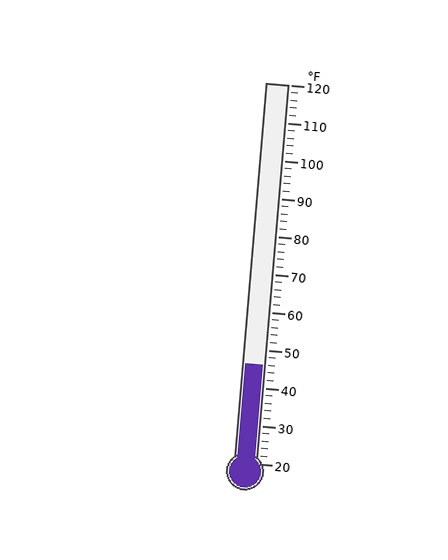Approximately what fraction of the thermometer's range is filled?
The thermometer is filled to approximately 25% of its range.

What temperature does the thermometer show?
The thermometer shows approximately 46°F.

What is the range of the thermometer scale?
The thermometer scale ranges from 20°F to 120°F.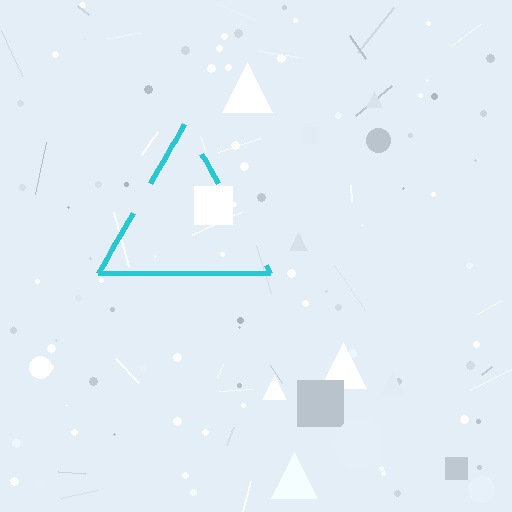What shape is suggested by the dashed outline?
The dashed outline suggests a triangle.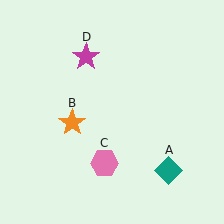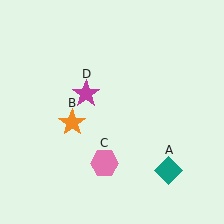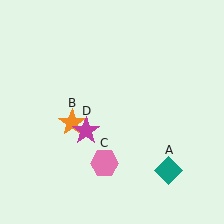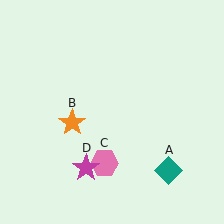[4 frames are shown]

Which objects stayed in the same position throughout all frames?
Teal diamond (object A) and orange star (object B) and pink hexagon (object C) remained stationary.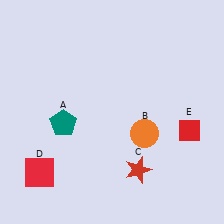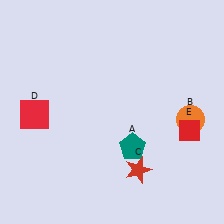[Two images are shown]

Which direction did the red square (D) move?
The red square (D) moved up.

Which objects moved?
The objects that moved are: the teal pentagon (A), the orange circle (B), the red square (D).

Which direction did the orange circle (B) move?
The orange circle (B) moved right.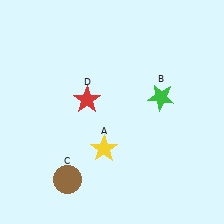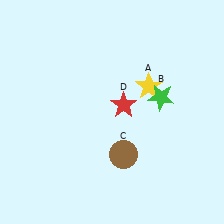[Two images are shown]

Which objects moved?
The objects that moved are: the yellow star (A), the brown circle (C), the red star (D).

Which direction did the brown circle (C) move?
The brown circle (C) moved right.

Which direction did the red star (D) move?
The red star (D) moved right.